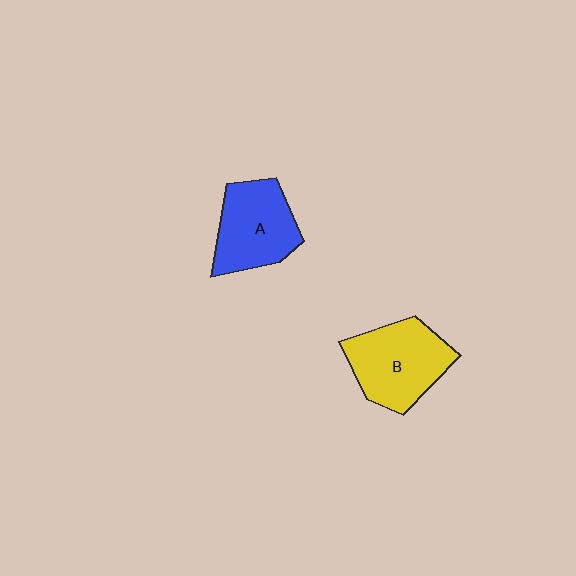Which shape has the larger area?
Shape B (yellow).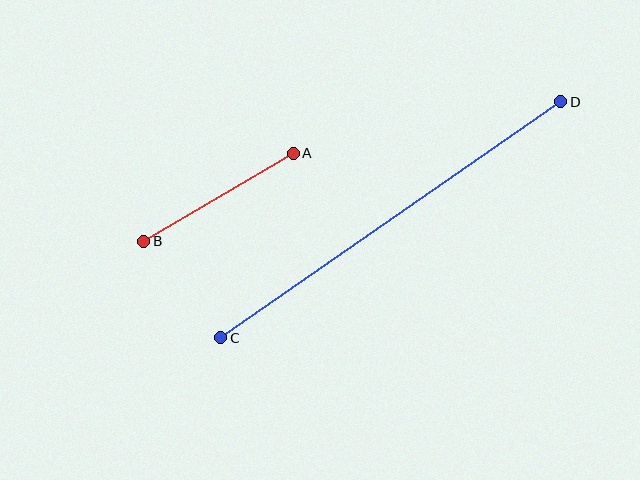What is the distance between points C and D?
The distance is approximately 414 pixels.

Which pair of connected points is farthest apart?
Points C and D are farthest apart.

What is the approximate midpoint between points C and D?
The midpoint is at approximately (391, 220) pixels.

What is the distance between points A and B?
The distance is approximately 174 pixels.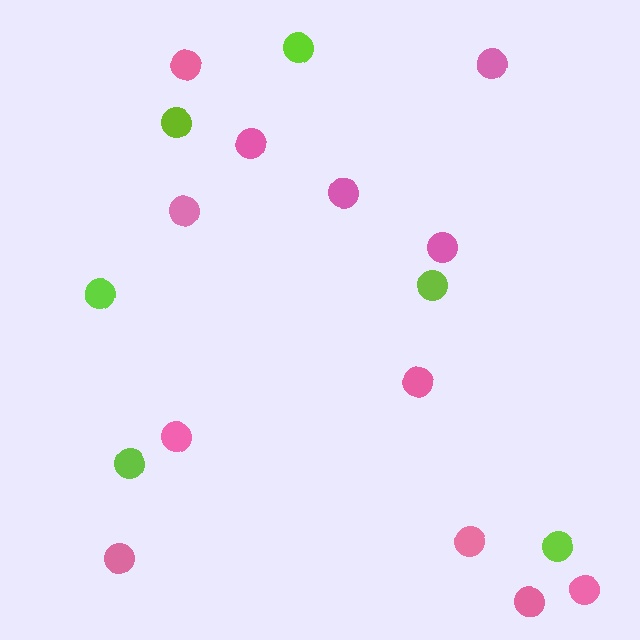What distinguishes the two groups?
There are 2 groups: one group of lime circles (6) and one group of pink circles (12).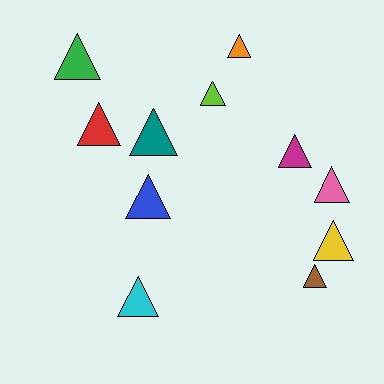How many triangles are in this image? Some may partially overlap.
There are 11 triangles.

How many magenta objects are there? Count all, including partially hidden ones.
There is 1 magenta object.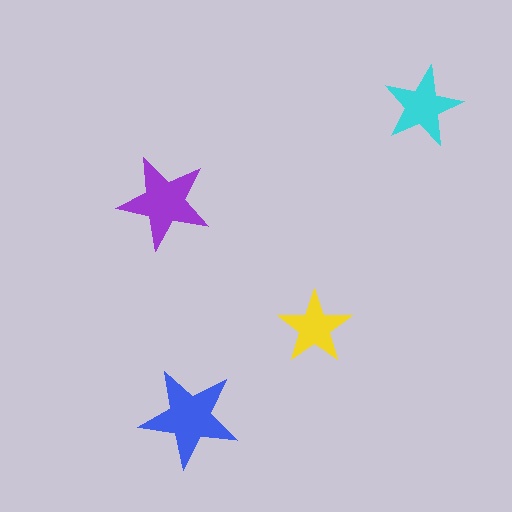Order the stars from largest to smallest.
the blue one, the purple one, the cyan one, the yellow one.